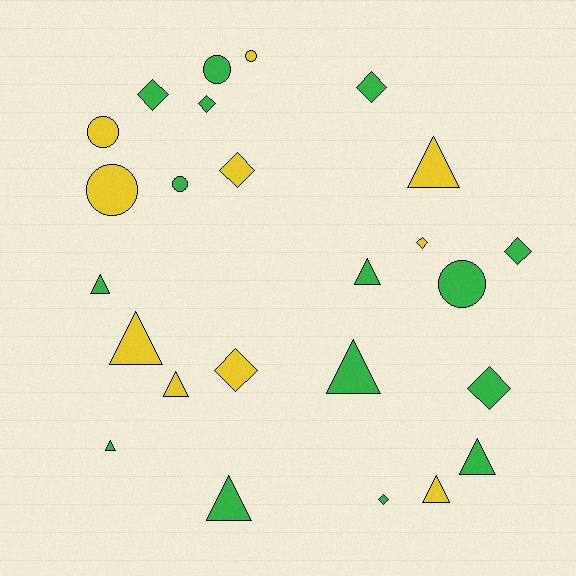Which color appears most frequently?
Green, with 15 objects.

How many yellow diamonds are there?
There are 3 yellow diamonds.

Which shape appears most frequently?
Triangle, with 10 objects.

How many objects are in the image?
There are 25 objects.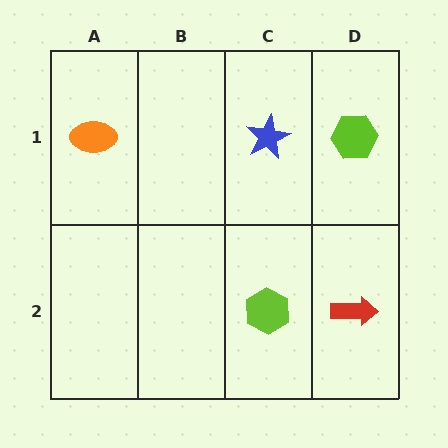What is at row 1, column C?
A blue star.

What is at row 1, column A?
An orange ellipse.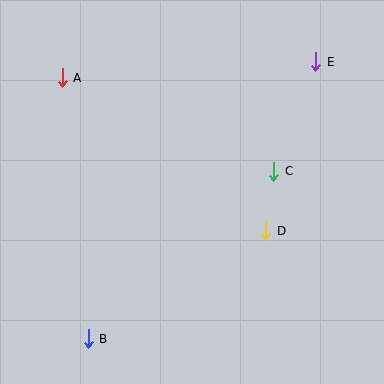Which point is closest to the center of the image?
Point D at (266, 231) is closest to the center.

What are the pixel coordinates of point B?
Point B is at (88, 339).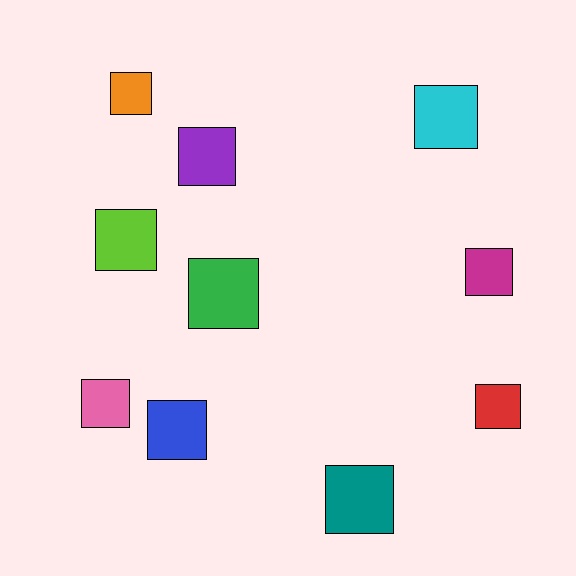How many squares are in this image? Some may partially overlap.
There are 10 squares.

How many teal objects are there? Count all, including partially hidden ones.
There is 1 teal object.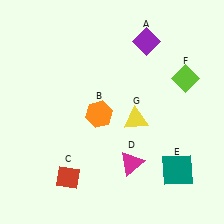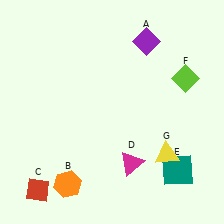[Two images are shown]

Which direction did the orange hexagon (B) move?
The orange hexagon (B) moved down.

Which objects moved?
The objects that moved are: the orange hexagon (B), the red diamond (C), the yellow triangle (G).